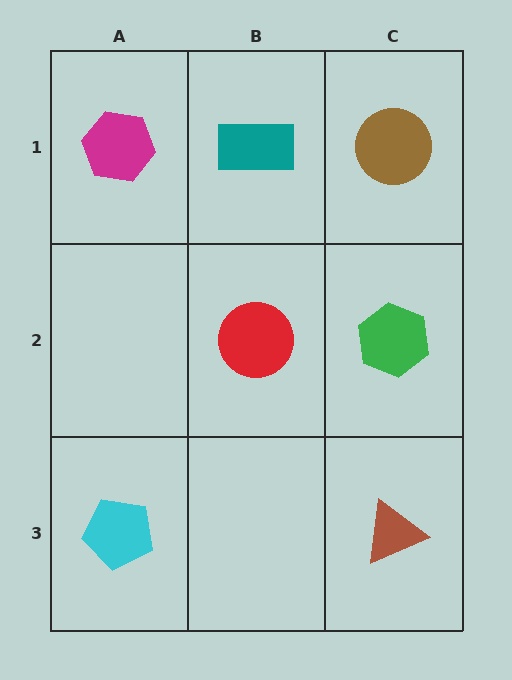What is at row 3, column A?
A cyan pentagon.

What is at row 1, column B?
A teal rectangle.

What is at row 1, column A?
A magenta hexagon.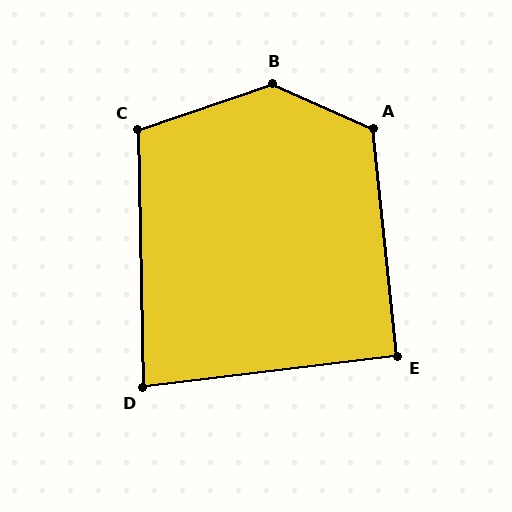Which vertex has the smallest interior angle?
D, at approximately 84 degrees.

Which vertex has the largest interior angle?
B, at approximately 137 degrees.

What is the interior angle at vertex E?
Approximately 91 degrees (approximately right).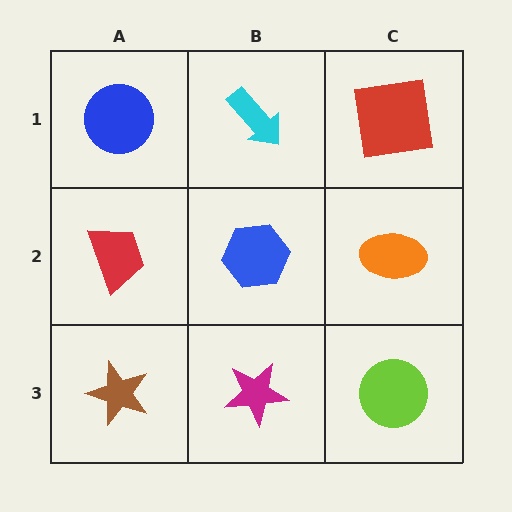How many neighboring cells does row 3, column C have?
2.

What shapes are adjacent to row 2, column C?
A red square (row 1, column C), a lime circle (row 3, column C), a blue hexagon (row 2, column B).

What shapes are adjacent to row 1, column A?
A red trapezoid (row 2, column A), a cyan arrow (row 1, column B).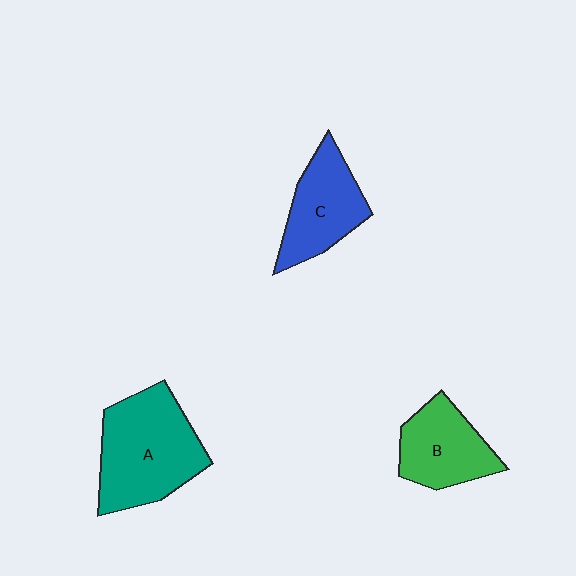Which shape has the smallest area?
Shape B (green).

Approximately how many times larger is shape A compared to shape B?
Approximately 1.5 times.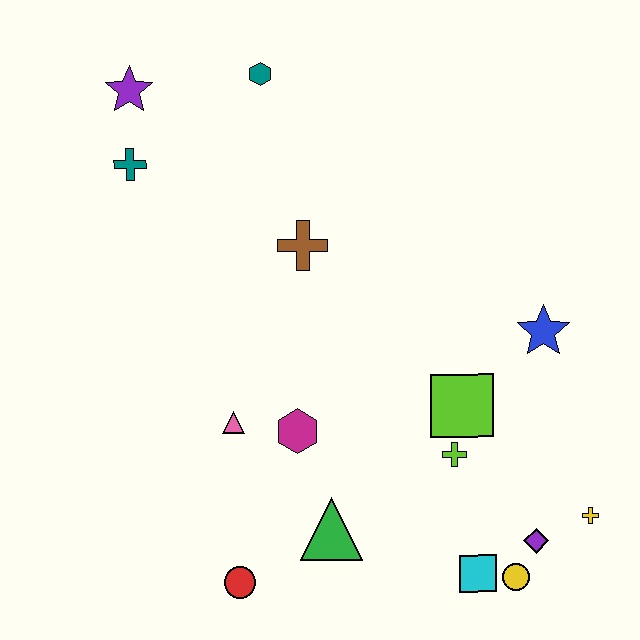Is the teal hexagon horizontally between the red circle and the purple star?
No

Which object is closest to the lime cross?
The lime square is closest to the lime cross.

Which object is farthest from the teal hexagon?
The yellow circle is farthest from the teal hexagon.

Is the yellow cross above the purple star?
No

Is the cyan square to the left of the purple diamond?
Yes